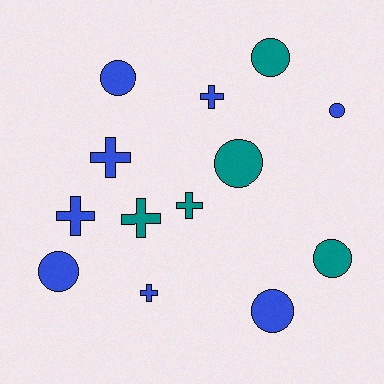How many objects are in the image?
There are 13 objects.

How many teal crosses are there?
There are 2 teal crosses.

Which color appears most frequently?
Blue, with 8 objects.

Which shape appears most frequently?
Circle, with 7 objects.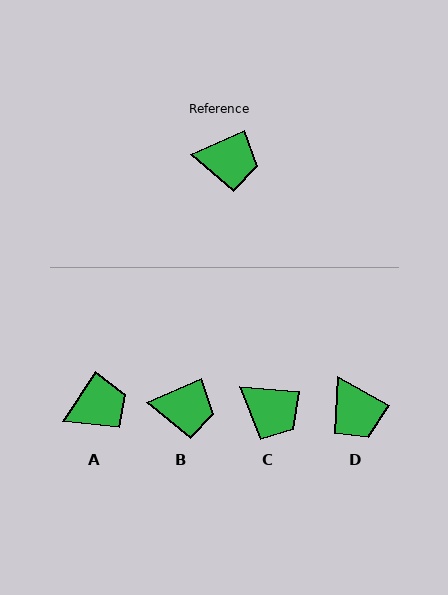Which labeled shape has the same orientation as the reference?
B.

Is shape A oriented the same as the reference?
No, it is off by about 34 degrees.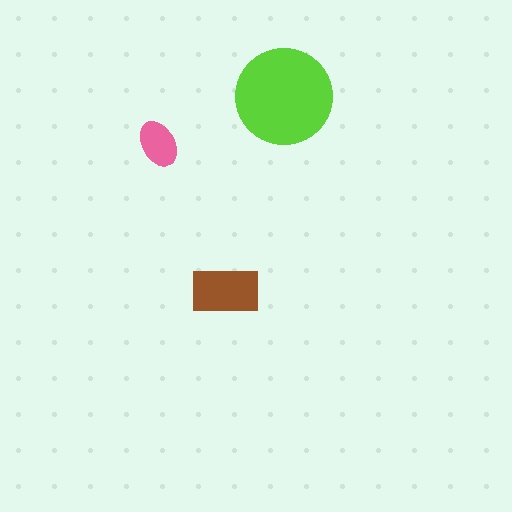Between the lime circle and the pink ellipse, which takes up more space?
The lime circle.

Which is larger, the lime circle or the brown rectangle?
The lime circle.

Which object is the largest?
The lime circle.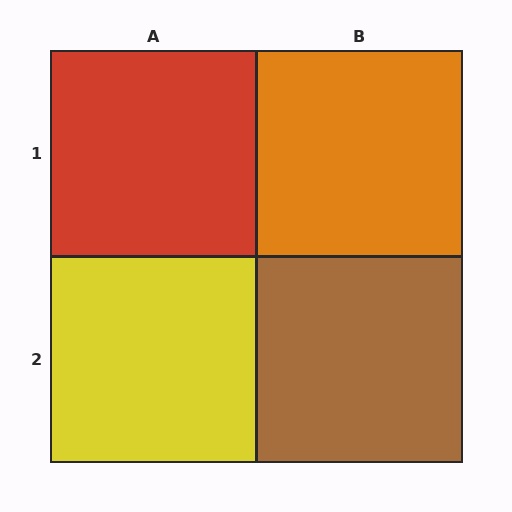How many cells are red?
1 cell is red.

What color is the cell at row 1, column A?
Red.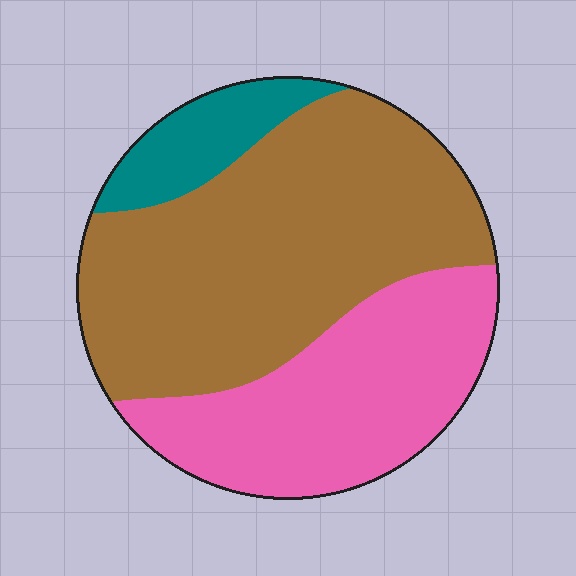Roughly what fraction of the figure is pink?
Pink covers 34% of the figure.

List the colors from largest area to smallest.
From largest to smallest: brown, pink, teal.